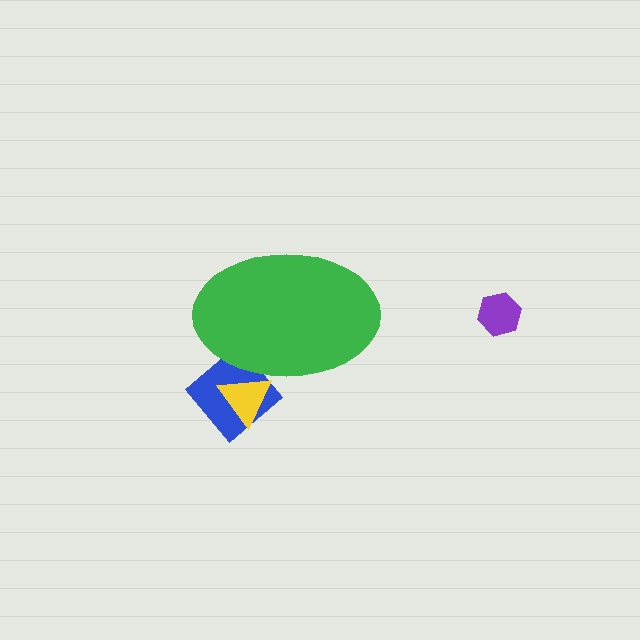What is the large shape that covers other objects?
A green ellipse.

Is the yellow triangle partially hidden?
Yes, the yellow triangle is partially hidden behind the green ellipse.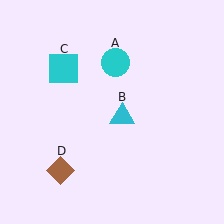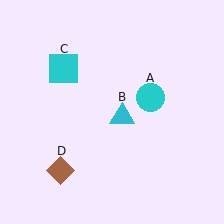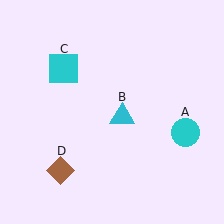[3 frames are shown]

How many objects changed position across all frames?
1 object changed position: cyan circle (object A).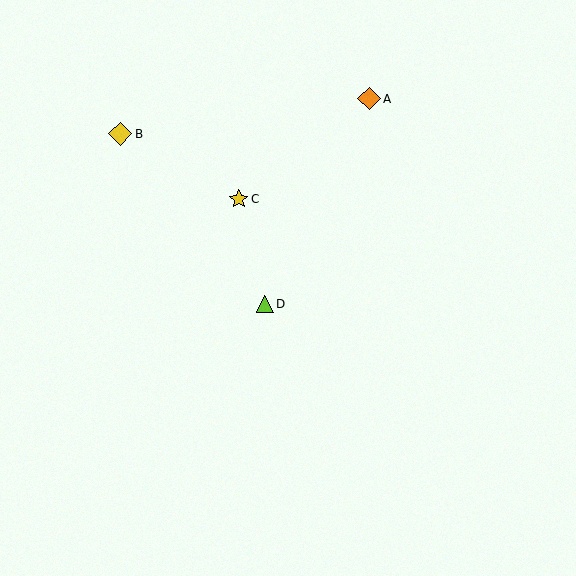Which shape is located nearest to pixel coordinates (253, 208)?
The yellow star (labeled C) at (239, 199) is nearest to that location.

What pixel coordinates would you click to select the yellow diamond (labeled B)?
Click at (120, 134) to select the yellow diamond B.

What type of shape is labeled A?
Shape A is an orange diamond.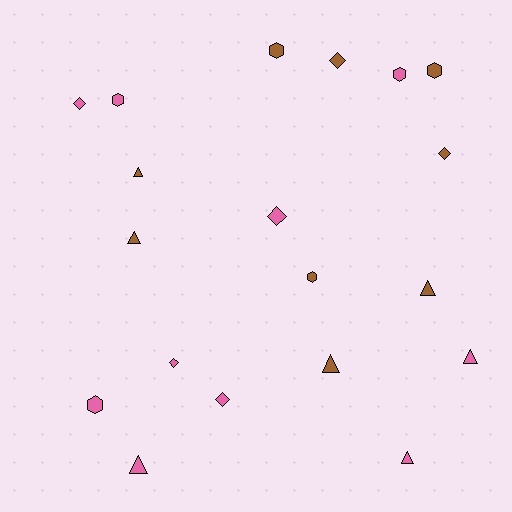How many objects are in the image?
There are 19 objects.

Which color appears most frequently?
Pink, with 10 objects.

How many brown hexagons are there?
There are 3 brown hexagons.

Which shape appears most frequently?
Triangle, with 7 objects.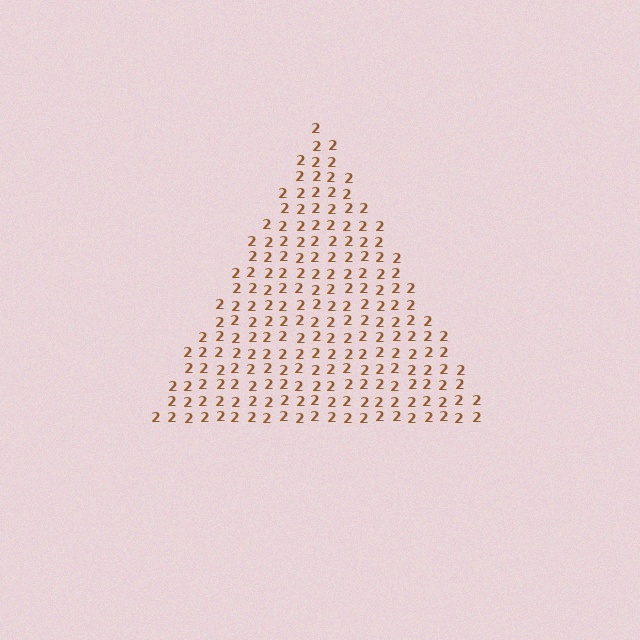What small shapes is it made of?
It is made of small digit 2's.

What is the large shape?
The large shape is a triangle.